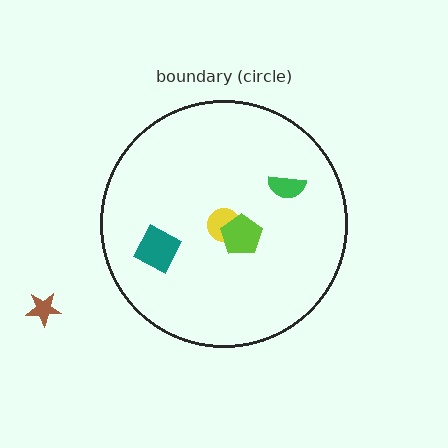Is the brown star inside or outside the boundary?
Outside.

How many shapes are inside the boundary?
4 inside, 1 outside.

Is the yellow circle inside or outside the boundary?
Inside.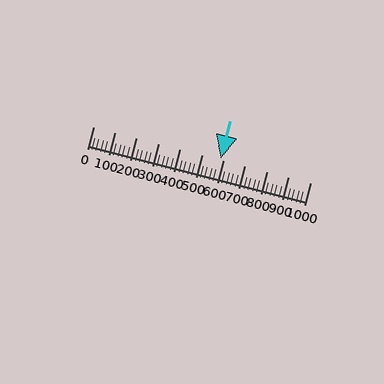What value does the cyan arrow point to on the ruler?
The cyan arrow points to approximately 586.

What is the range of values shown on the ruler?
The ruler shows values from 0 to 1000.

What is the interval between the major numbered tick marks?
The major tick marks are spaced 100 units apart.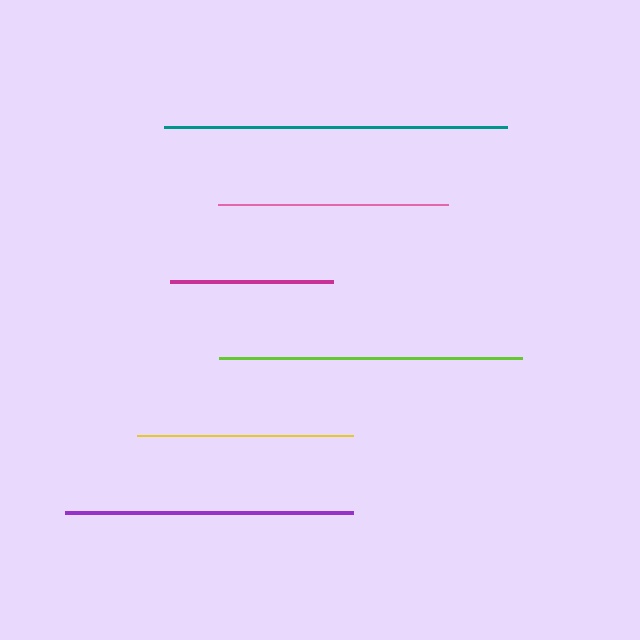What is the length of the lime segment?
The lime segment is approximately 303 pixels long.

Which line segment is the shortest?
The magenta line is the shortest at approximately 163 pixels.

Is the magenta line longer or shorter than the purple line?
The purple line is longer than the magenta line.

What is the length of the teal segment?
The teal segment is approximately 343 pixels long.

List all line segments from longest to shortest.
From longest to shortest: teal, lime, purple, pink, yellow, magenta.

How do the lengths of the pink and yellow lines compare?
The pink and yellow lines are approximately the same length.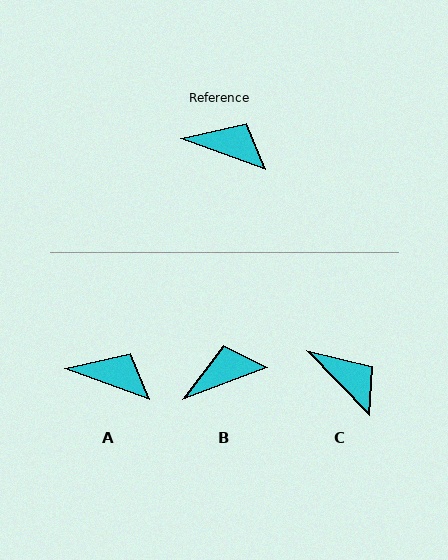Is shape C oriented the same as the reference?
No, it is off by about 26 degrees.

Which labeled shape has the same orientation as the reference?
A.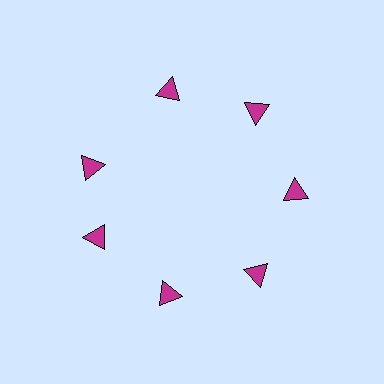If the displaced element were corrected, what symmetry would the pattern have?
It would have 7-fold rotational symmetry — the pattern would map onto itself every 51 degrees.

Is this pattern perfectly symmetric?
No. The 7 magenta triangles are arranged in a ring, but one element near the 10 o'clock position is rotated out of alignment along the ring, breaking the 7-fold rotational symmetry.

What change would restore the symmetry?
The symmetry would be restored by rotating it back into even spacing with its neighbors so that all 7 triangles sit at equal angles and equal distance from the center.